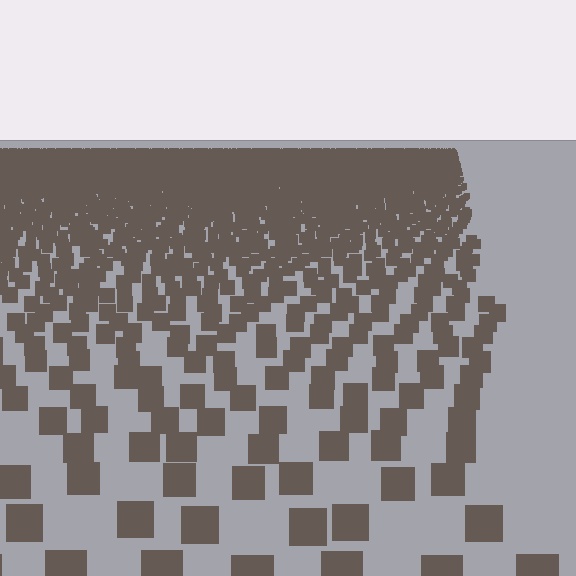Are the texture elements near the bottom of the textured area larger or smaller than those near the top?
Larger. Near the bottom, elements are closer to the viewer and appear at a bigger on-screen size.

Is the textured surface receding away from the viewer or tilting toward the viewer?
The surface is receding away from the viewer. Texture elements get smaller and denser toward the top.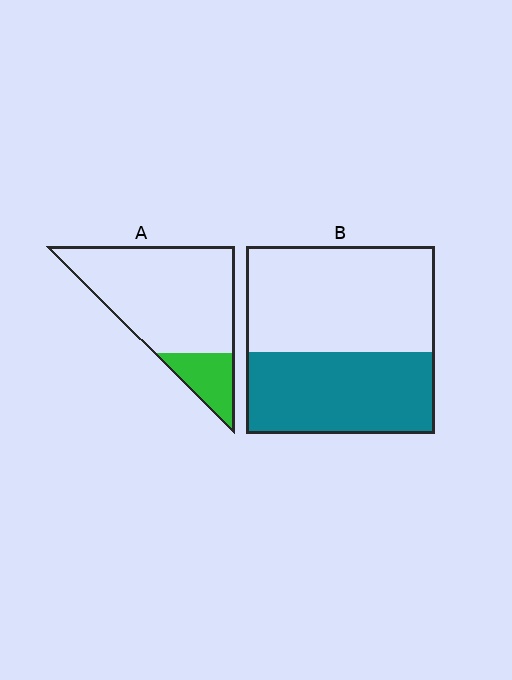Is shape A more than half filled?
No.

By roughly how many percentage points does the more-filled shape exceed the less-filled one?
By roughly 25 percentage points (B over A).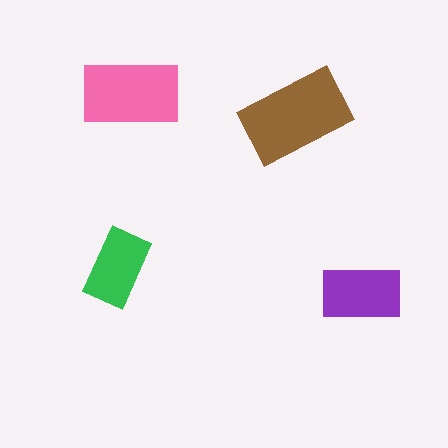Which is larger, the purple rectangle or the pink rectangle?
The pink one.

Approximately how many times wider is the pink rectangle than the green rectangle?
About 1.5 times wider.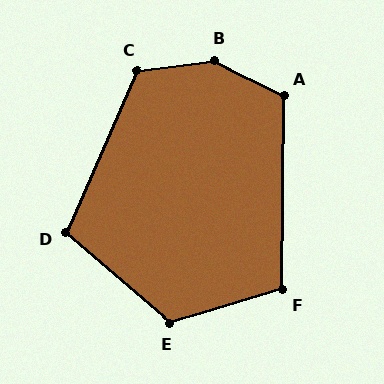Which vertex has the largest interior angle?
B, at approximately 146 degrees.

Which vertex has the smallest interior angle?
D, at approximately 107 degrees.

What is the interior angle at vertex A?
Approximately 116 degrees (obtuse).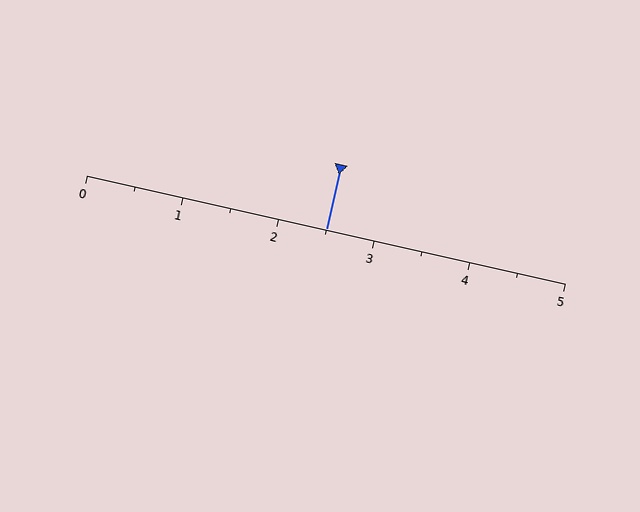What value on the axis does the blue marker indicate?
The marker indicates approximately 2.5.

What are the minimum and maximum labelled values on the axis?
The axis runs from 0 to 5.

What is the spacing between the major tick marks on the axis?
The major ticks are spaced 1 apart.